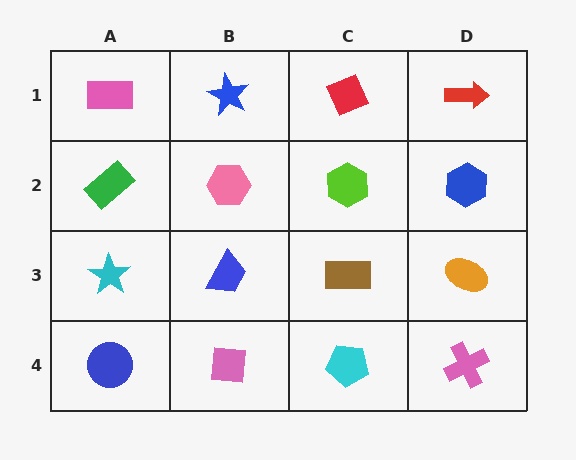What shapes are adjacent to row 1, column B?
A pink hexagon (row 2, column B), a pink rectangle (row 1, column A), a red diamond (row 1, column C).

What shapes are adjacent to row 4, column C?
A brown rectangle (row 3, column C), a pink square (row 4, column B), a pink cross (row 4, column D).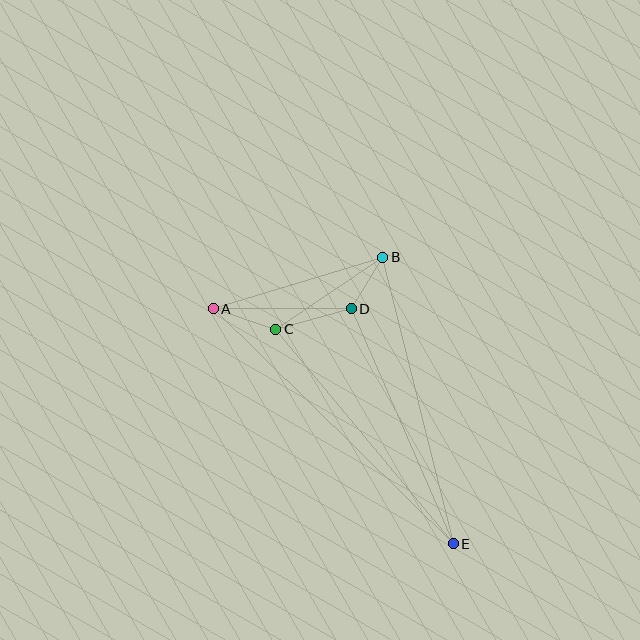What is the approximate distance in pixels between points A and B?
The distance between A and B is approximately 177 pixels.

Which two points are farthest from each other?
Points A and E are farthest from each other.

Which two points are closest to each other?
Points B and D are closest to each other.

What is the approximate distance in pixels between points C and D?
The distance between C and D is approximately 78 pixels.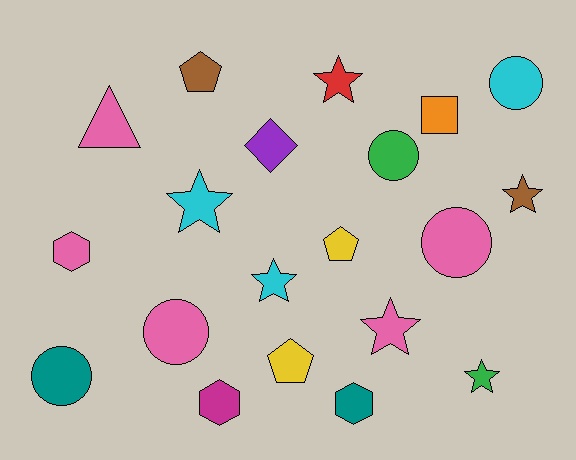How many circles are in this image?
There are 5 circles.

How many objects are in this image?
There are 20 objects.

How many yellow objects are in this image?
There are 2 yellow objects.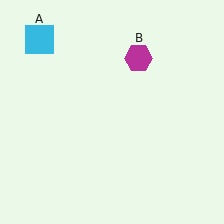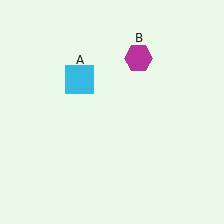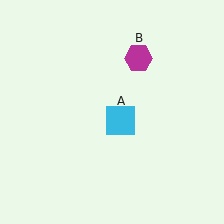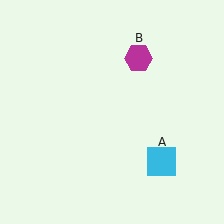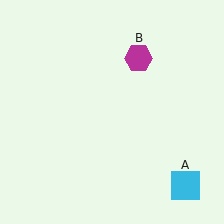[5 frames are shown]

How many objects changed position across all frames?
1 object changed position: cyan square (object A).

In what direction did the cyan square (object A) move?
The cyan square (object A) moved down and to the right.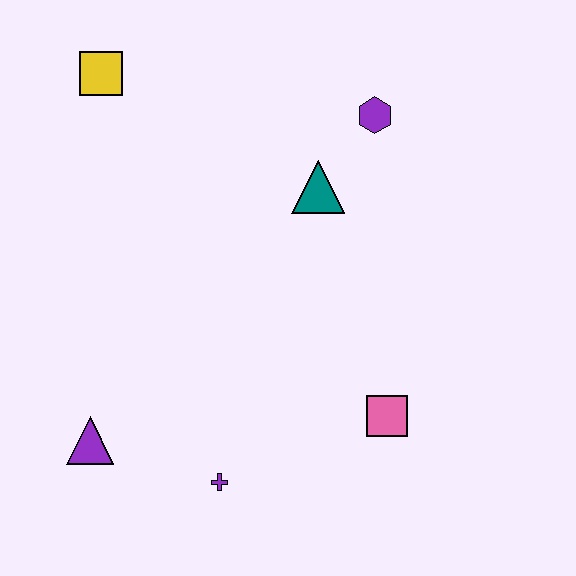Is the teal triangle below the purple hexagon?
Yes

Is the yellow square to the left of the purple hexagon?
Yes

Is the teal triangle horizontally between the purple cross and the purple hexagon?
Yes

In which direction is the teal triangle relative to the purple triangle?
The teal triangle is above the purple triangle.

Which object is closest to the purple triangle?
The purple cross is closest to the purple triangle.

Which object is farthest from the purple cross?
The yellow square is farthest from the purple cross.